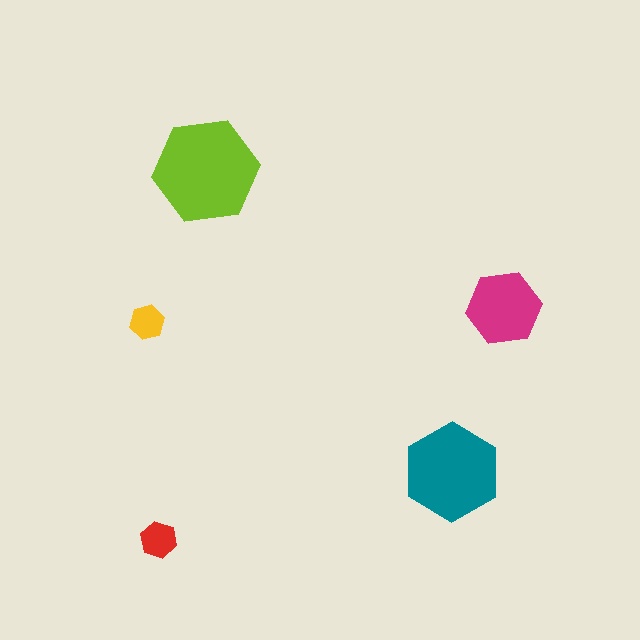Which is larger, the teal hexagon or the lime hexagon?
The lime one.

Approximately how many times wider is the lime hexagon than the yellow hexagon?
About 3 times wider.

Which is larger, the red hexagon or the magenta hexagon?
The magenta one.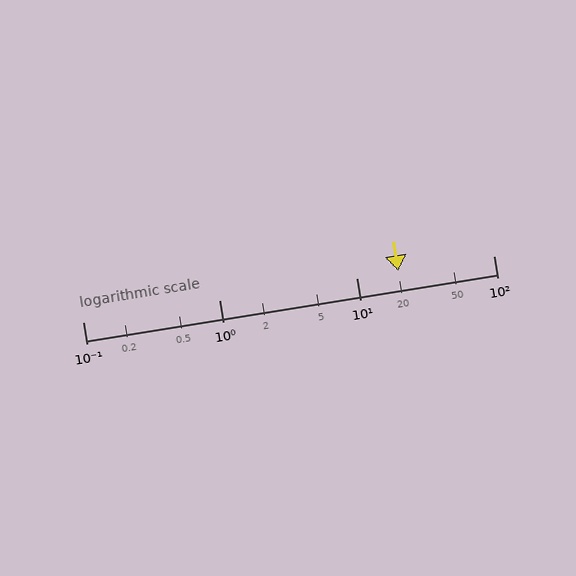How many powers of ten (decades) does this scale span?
The scale spans 3 decades, from 0.1 to 100.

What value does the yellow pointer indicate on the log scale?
The pointer indicates approximately 20.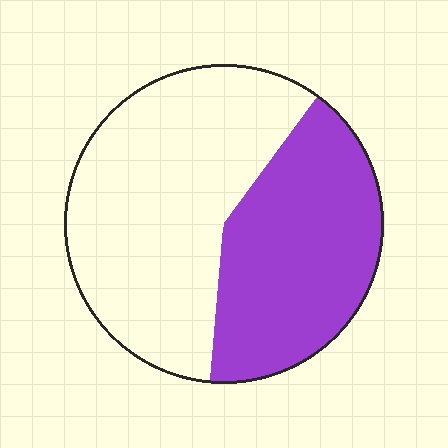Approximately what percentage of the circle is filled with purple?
Approximately 40%.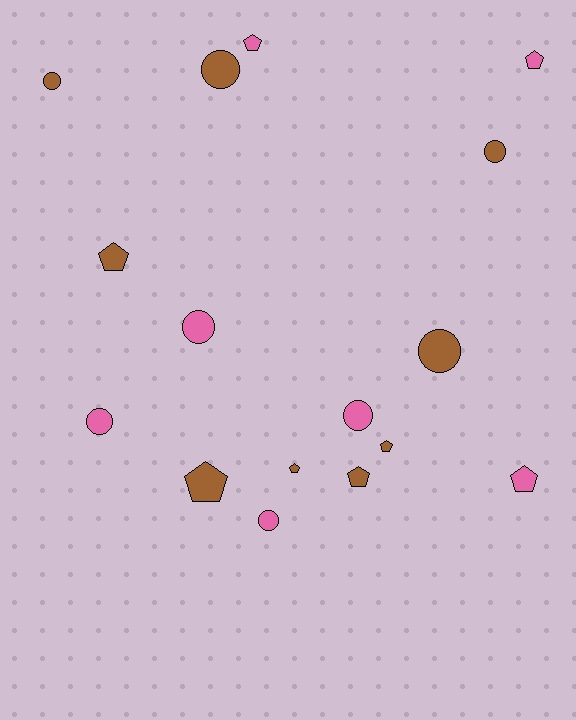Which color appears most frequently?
Brown, with 9 objects.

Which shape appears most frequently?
Pentagon, with 8 objects.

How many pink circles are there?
There are 4 pink circles.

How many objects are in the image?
There are 16 objects.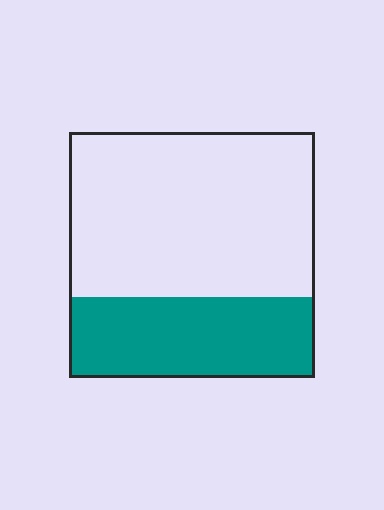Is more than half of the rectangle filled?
No.